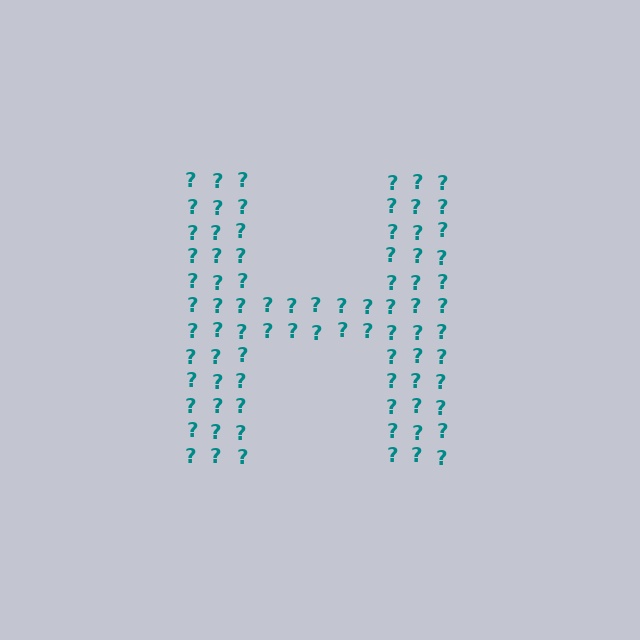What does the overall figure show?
The overall figure shows the letter H.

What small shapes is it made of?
It is made of small question marks.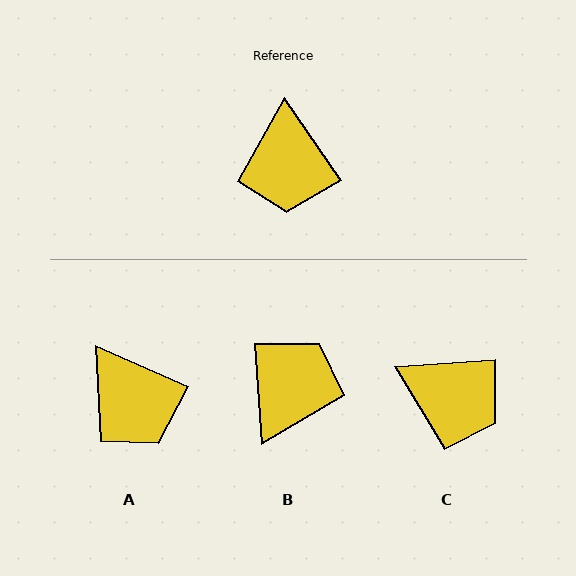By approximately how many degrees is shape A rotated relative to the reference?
Approximately 32 degrees counter-clockwise.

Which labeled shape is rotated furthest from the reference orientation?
B, about 149 degrees away.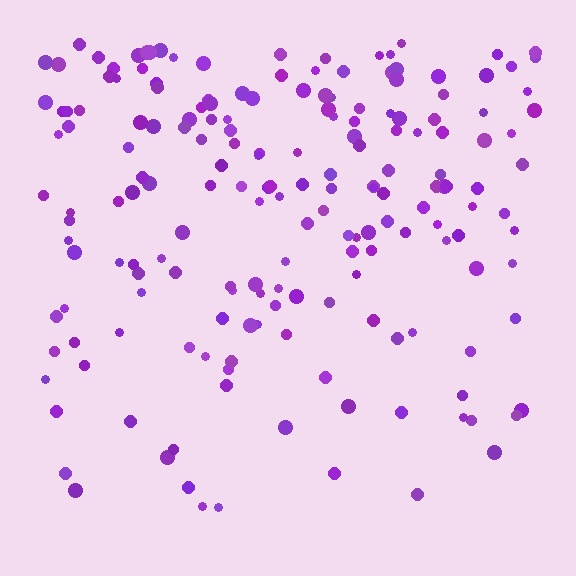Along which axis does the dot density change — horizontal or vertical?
Vertical.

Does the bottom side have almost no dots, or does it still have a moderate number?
Still a moderate number, just noticeably fewer than the top.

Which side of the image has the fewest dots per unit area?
The bottom.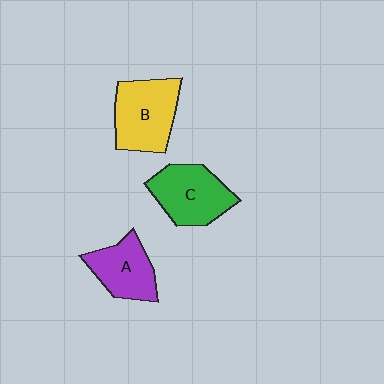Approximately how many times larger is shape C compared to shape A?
Approximately 1.2 times.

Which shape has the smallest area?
Shape A (purple).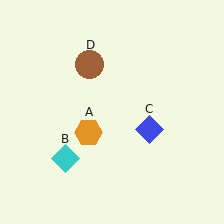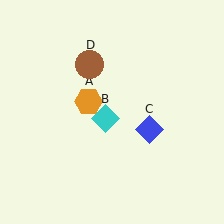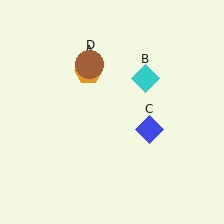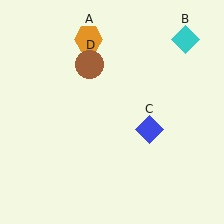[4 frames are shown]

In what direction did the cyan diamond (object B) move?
The cyan diamond (object B) moved up and to the right.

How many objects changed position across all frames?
2 objects changed position: orange hexagon (object A), cyan diamond (object B).